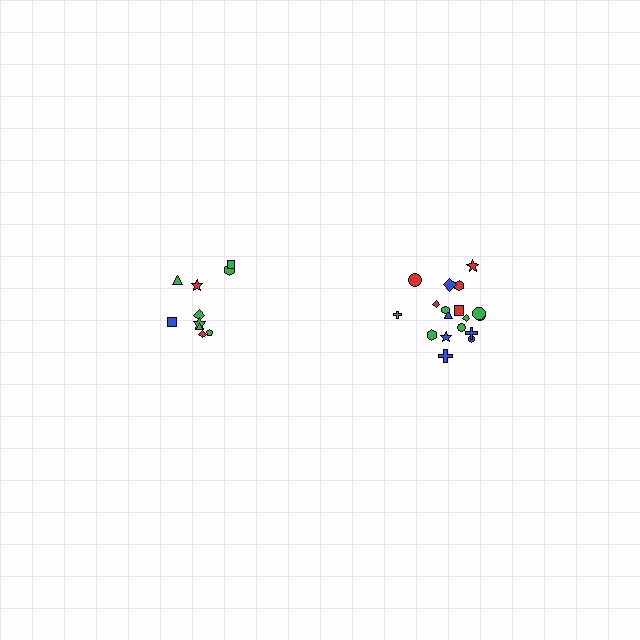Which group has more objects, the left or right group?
The right group.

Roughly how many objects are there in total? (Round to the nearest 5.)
Roughly 30 objects in total.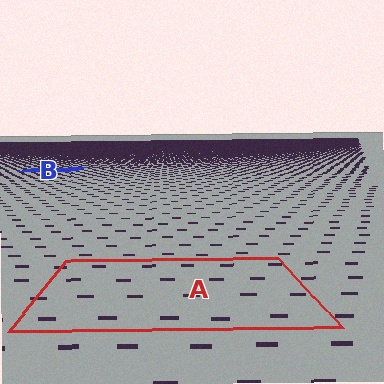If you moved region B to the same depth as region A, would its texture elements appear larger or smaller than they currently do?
They would appear larger. At a closer depth, the same texture elements are projected at a bigger on-screen size.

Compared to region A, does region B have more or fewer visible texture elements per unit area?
Region B has more texture elements per unit area — they are packed more densely because it is farther away.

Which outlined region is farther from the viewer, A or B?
Region B is farther from the viewer — the texture elements inside it appear smaller and more densely packed.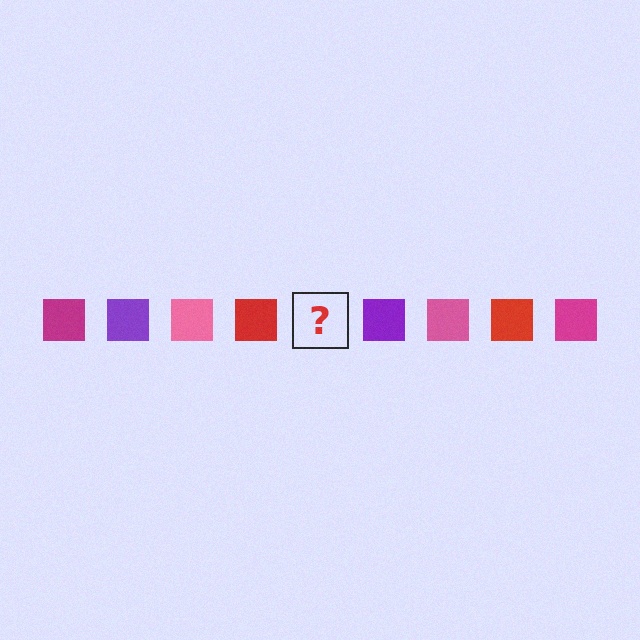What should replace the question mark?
The question mark should be replaced with a magenta square.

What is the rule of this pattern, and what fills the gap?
The rule is that the pattern cycles through magenta, purple, pink, red squares. The gap should be filled with a magenta square.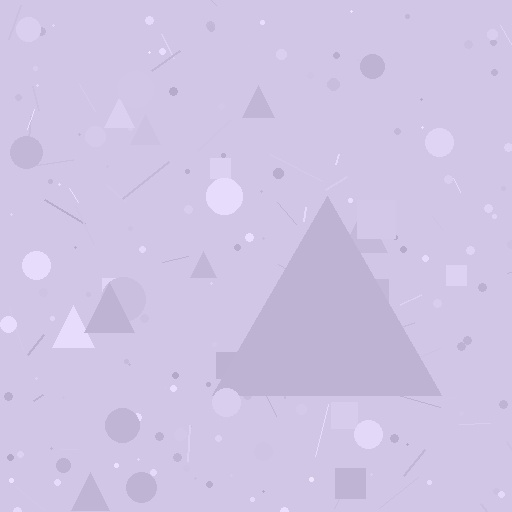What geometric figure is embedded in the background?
A triangle is embedded in the background.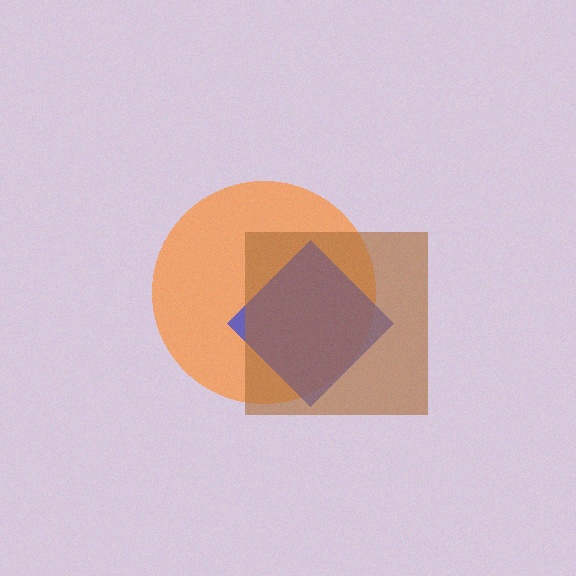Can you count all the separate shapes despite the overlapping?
Yes, there are 3 separate shapes.